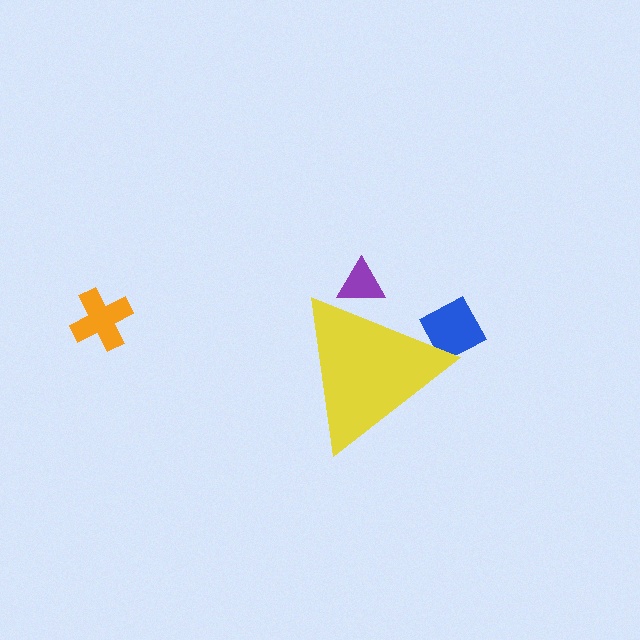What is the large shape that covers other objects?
A yellow triangle.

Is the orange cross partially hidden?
No, the orange cross is fully visible.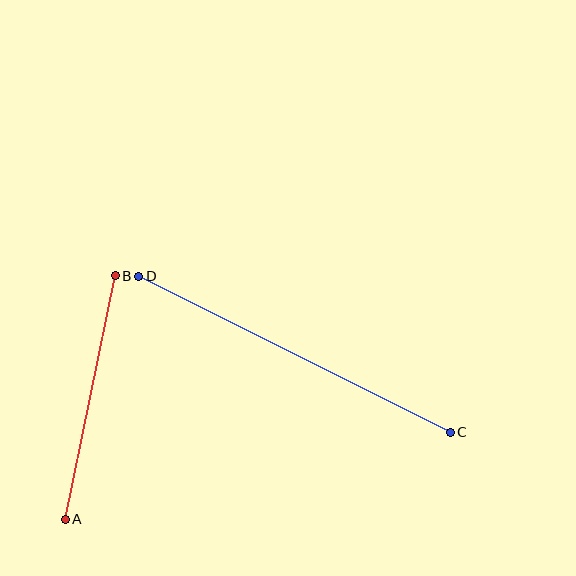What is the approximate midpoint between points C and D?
The midpoint is at approximately (294, 354) pixels.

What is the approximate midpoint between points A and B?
The midpoint is at approximately (90, 398) pixels.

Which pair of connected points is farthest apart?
Points C and D are farthest apart.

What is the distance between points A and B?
The distance is approximately 249 pixels.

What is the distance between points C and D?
The distance is approximately 348 pixels.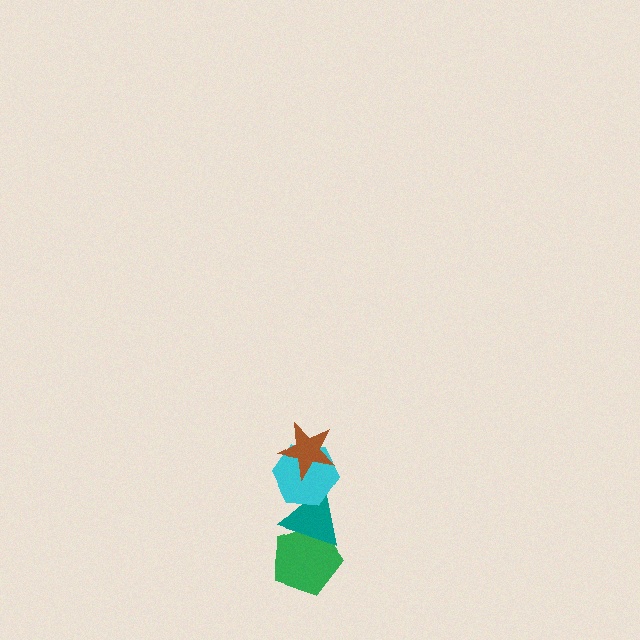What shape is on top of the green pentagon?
The teal triangle is on top of the green pentagon.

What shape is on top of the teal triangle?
The cyan hexagon is on top of the teal triangle.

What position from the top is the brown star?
The brown star is 1st from the top.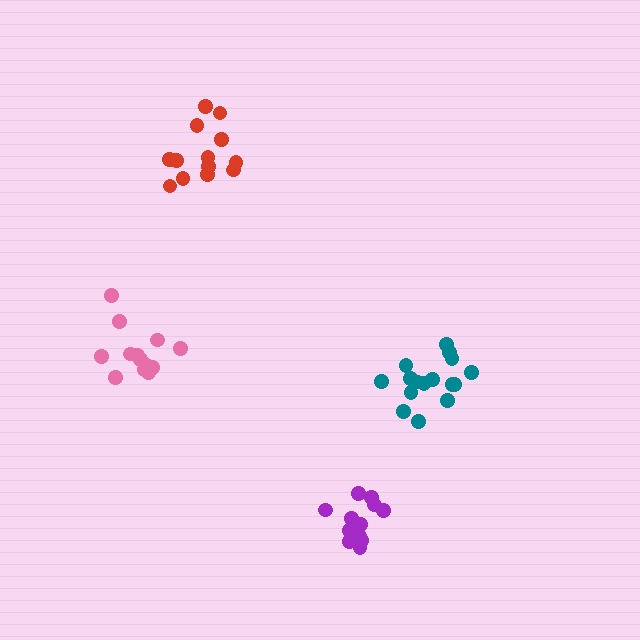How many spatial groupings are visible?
There are 4 spatial groupings.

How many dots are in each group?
Group 1: 13 dots, Group 2: 16 dots, Group 3: 13 dots, Group 4: 13 dots (55 total).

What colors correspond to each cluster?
The clusters are colored: red, teal, pink, purple.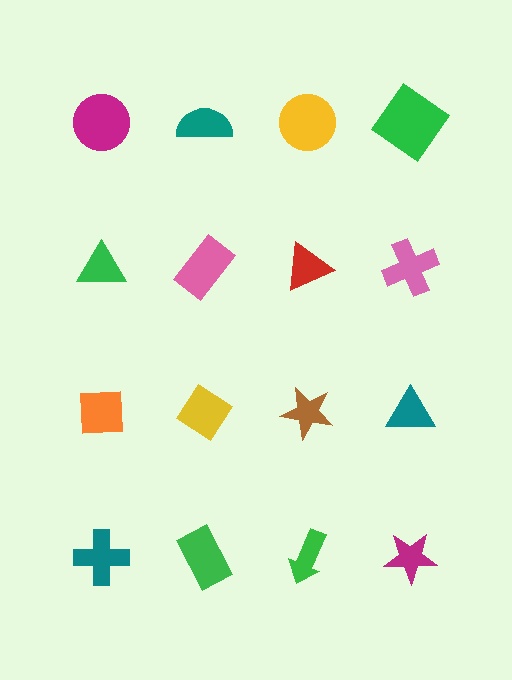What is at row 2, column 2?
A pink rectangle.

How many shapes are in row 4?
4 shapes.